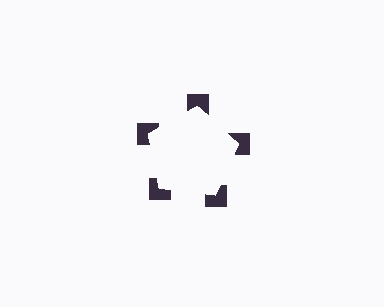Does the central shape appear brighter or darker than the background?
It typically appears slightly brighter than the background, even though no actual brightness change is drawn.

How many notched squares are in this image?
There are 5 — one at each vertex of the illusory pentagon.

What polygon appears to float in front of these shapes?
An illusory pentagon — its edges are inferred from the aligned wedge cuts in the notched squares, not physically drawn.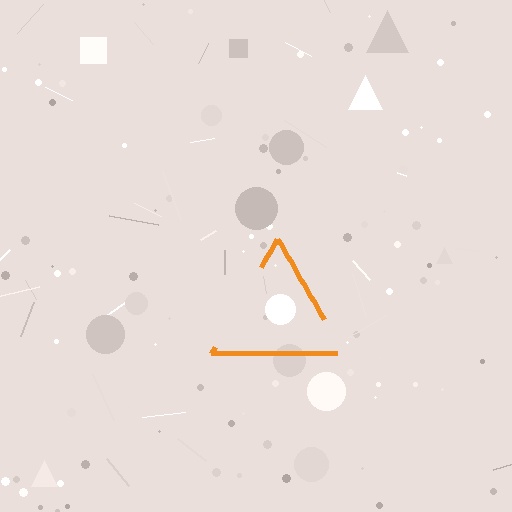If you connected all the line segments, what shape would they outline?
They would outline a triangle.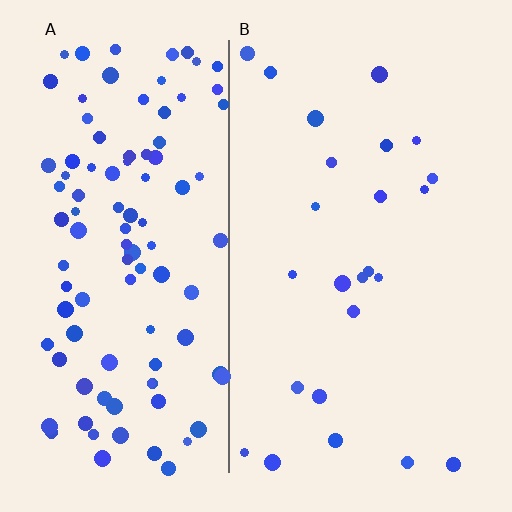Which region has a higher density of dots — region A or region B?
A (the left).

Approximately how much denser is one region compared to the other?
Approximately 4.2× — region A over region B.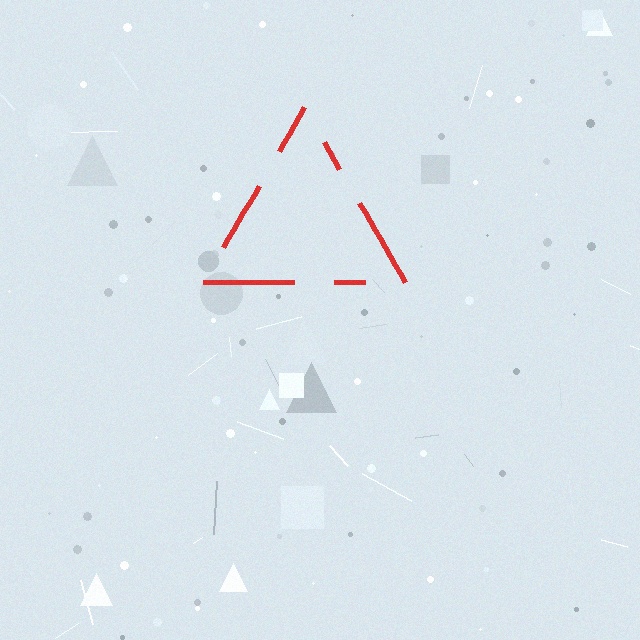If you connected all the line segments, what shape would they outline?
They would outline a triangle.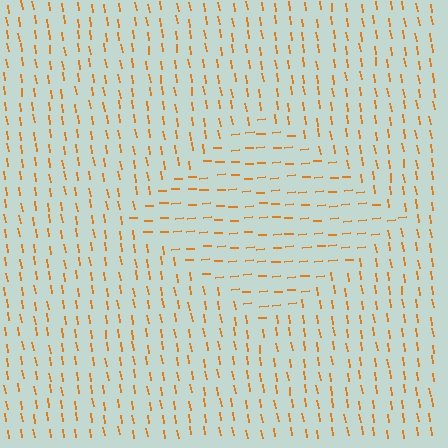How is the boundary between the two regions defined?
The boundary is defined purely by a change in line orientation (approximately 85 degrees difference). All lines are the same color and thickness.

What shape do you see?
I see a diamond.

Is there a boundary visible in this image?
Yes, there is a texture boundary formed by a change in line orientation.